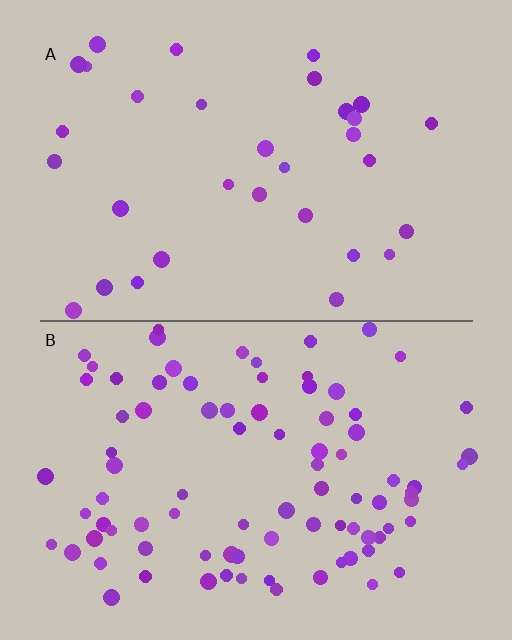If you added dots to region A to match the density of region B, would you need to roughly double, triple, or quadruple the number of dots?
Approximately triple.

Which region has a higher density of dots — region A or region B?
B (the bottom).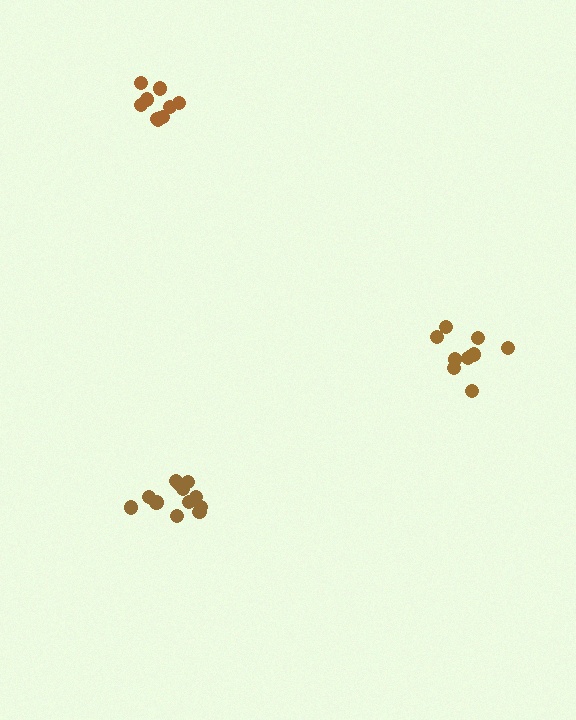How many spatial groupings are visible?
There are 3 spatial groupings.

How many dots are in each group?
Group 1: 10 dots, Group 2: 12 dots, Group 3: 10 dots (32 total).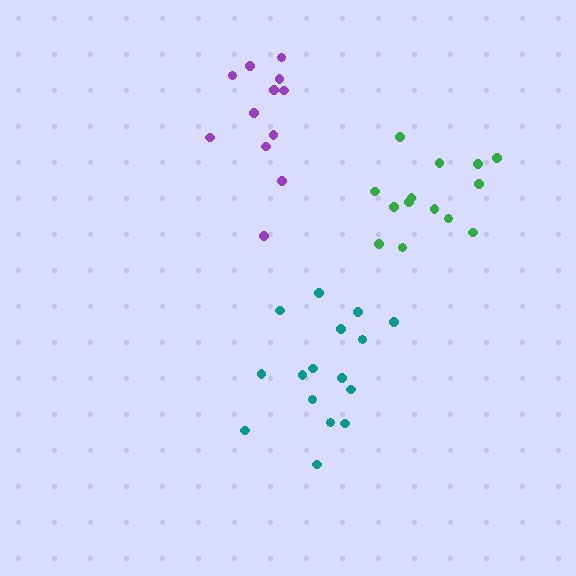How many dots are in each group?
Group 1: 12 dots, Group 2: 16 dots, Group 3: 14 dots (42 total).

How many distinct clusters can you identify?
There are 3 distinct clusters.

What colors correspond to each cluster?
The clusters are colored: purple, teal, green.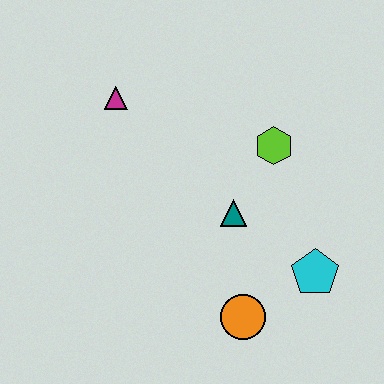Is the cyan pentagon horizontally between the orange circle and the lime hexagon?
No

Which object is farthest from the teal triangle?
The magenta triangle is farthest from the teal triangle.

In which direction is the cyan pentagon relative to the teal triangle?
The cyan pentagon is to the right of the teal triangle.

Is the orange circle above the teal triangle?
No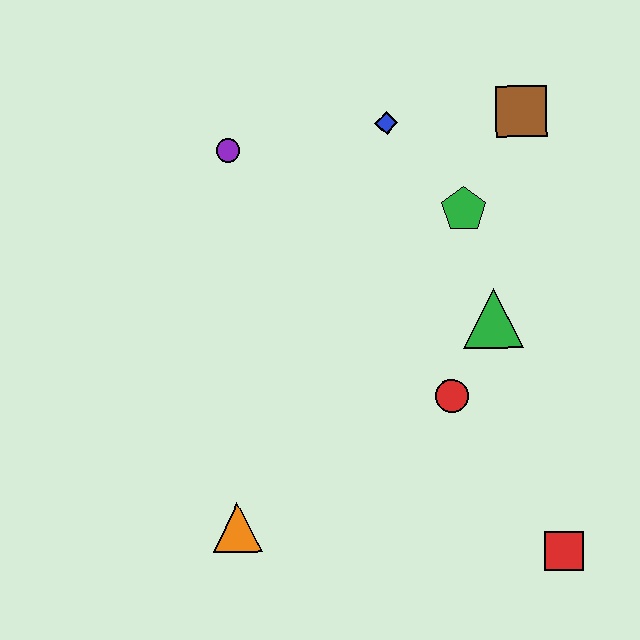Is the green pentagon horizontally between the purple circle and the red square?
Yes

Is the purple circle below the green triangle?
No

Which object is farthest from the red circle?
The purple circle is farthest from the red circle.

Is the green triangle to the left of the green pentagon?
No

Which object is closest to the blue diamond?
The green pentagon is closest to the blue diamond.